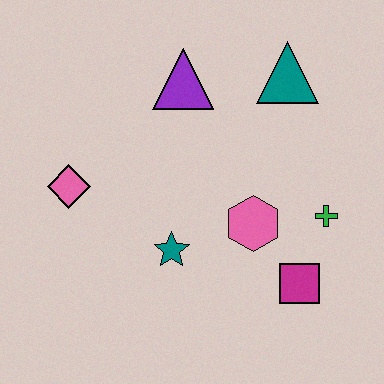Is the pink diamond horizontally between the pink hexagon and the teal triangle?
No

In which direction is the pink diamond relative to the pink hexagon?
The pink diamond is to the left of the pink hexagon.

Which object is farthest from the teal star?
The teal triangle is farthest from the teal star.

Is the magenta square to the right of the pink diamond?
Yes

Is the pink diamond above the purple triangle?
No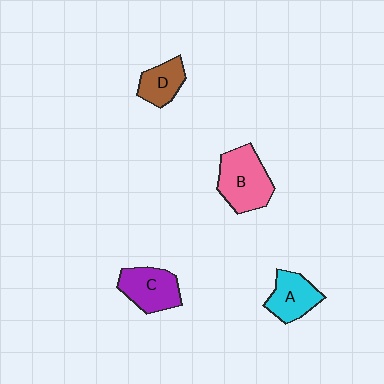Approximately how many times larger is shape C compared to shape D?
Approximately 1.4 times.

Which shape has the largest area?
Shape B (pink).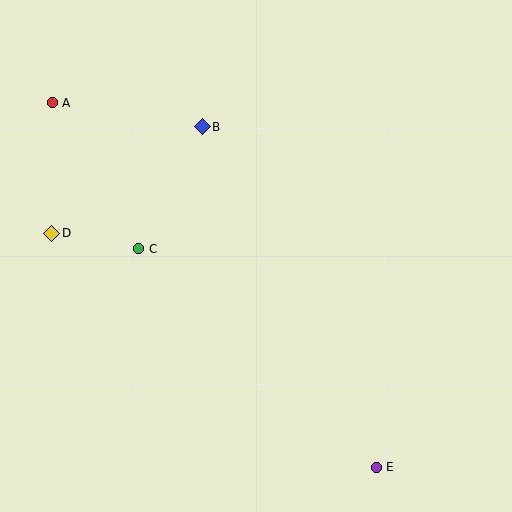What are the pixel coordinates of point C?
Point C is at (139, 249).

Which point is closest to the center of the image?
Point C at (139, 249) is closest to the center.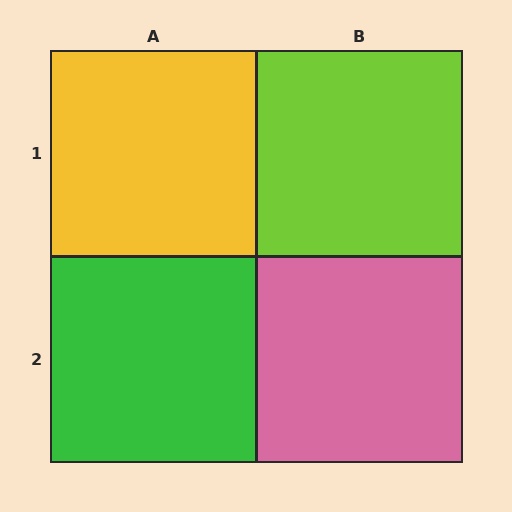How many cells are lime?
1 cell is lime.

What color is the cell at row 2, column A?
Green.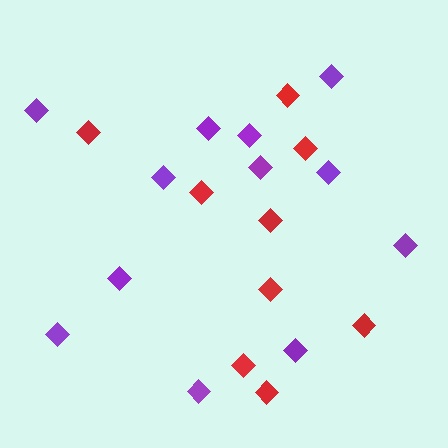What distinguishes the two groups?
There are 2 groups: one group of purple diamonds (12) and one group of red diamonds (9).